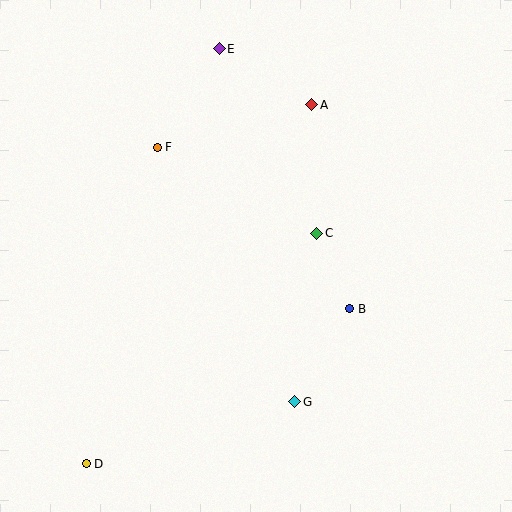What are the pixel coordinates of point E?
Point E is at (219, 49).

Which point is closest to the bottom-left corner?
Point D is closest to the bottom-left corner.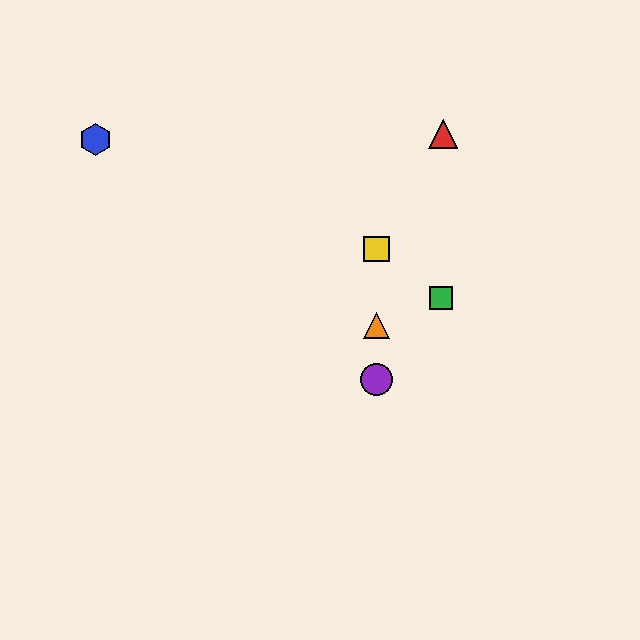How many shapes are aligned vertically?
3 shapes (the yellow square, the purple circle, the orange triangle) are aligned vertically.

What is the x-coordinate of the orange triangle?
The orange triangle is at x≈377.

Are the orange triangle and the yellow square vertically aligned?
Yes, both are at x≈377.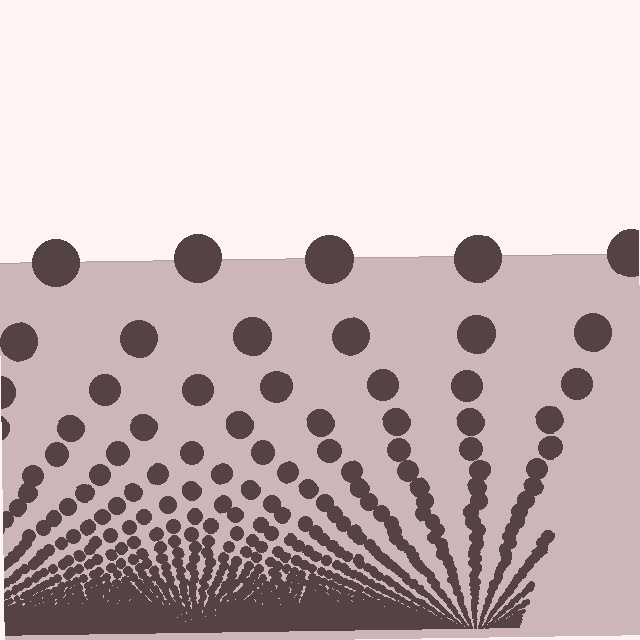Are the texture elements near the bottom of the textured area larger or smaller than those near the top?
Smaller. The gradient is inverted — elements near the bottom are smaller and denser.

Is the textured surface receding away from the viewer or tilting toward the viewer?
The surface appears to tilt toward the viewer. Texture elements get larger and sparser toward the top.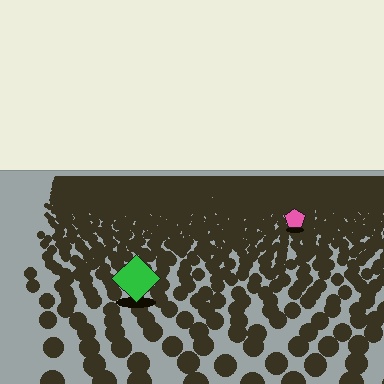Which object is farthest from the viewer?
The pink pentagon is farthest from the viewer. It appears smaller and the ground texture around it is denser.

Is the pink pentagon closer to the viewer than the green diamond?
No. The green diamond is closer — you can tell from the texture gradient: the ground texture is coarser near it.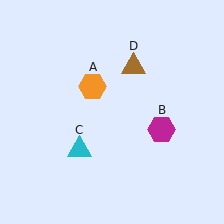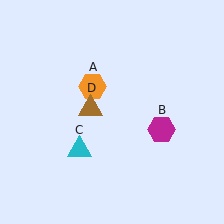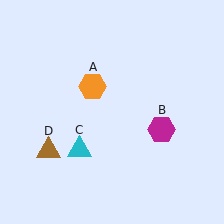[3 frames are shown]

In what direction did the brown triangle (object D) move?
The brown triangle (object D) moved down and to the left.